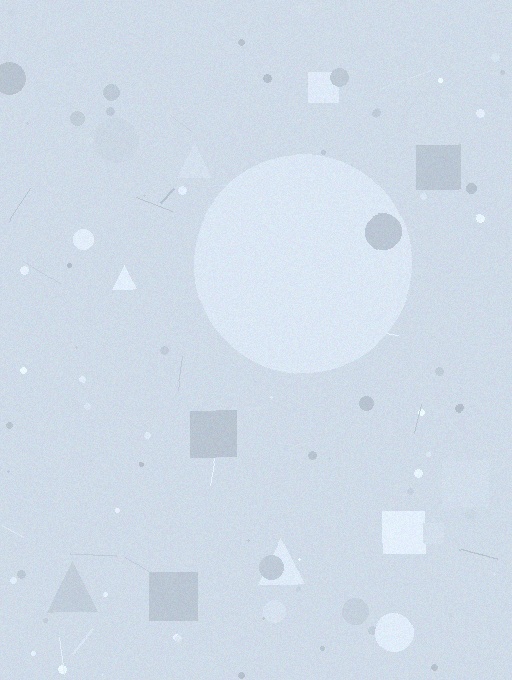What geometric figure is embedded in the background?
A circle is embedded in the background.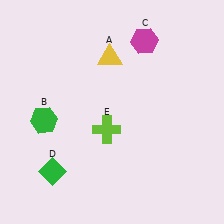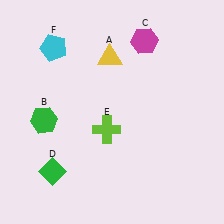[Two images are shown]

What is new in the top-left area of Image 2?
A cyan pentagon (F) was added in the top-left area of Image 2.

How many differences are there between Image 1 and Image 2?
There is 1 difference between the two images.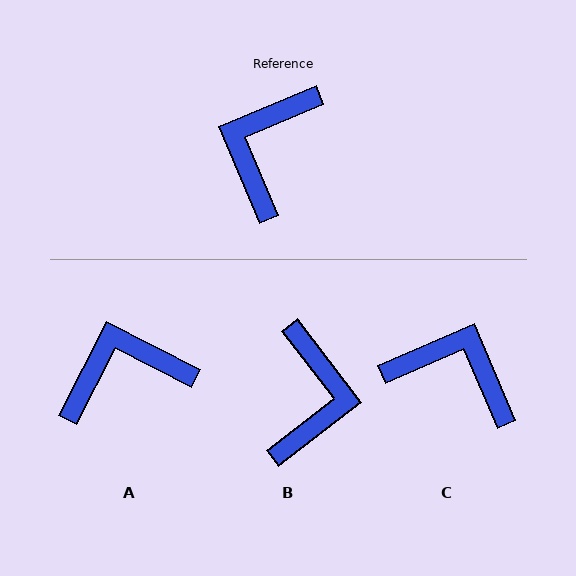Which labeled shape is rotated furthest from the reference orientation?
B, about 165 degrees away.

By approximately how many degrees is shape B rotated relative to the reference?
Approximately 165 degrees clockwise.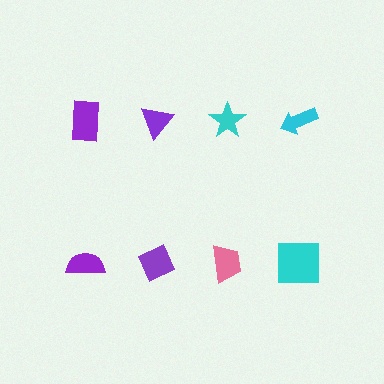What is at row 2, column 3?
A pink trapezoid.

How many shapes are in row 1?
4 shapes.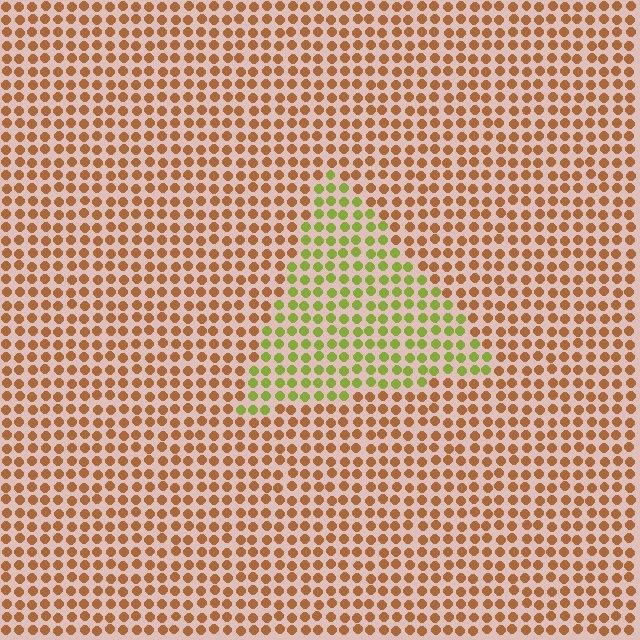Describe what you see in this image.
The image is filled with small brown elements in a uniform arrangement. A triangle-shaped region is visible where the elements are tinted to a slightly different hue, forming a subtle color boundary.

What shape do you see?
I see a triangle.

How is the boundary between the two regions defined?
The boundary is defined purely by a slight shift in hue (about 56 degrees). Spacing, size, and orientation are identical on both sides.